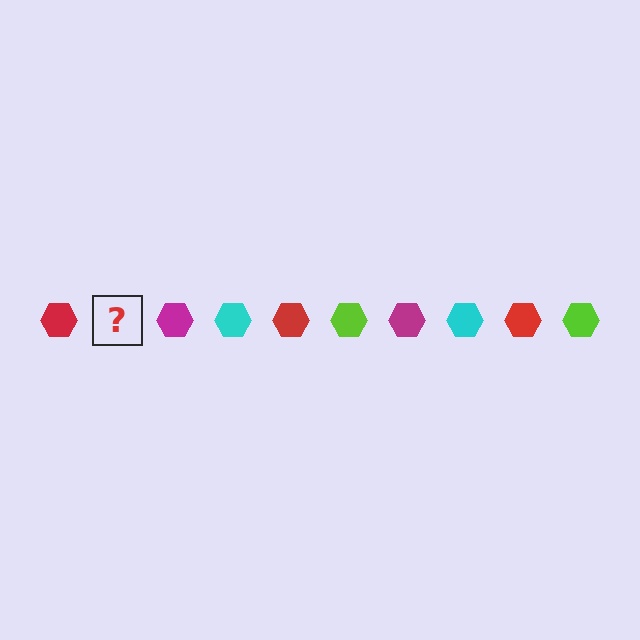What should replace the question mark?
The question mark should be replaced with a lime hexagon.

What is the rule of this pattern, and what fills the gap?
The rule is that the pattern cycles through red, lime, magenta, cyan hexagons. The gap should be filled with a lime hexagon.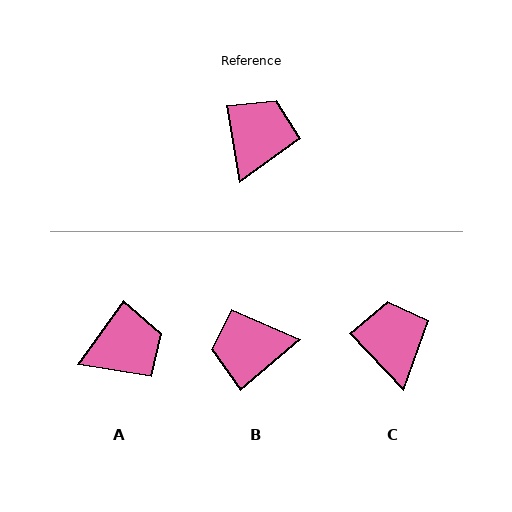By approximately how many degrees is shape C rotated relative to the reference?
Approximately 34 degrees counter-clockwise.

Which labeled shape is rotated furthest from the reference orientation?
B, about 121 degrees away.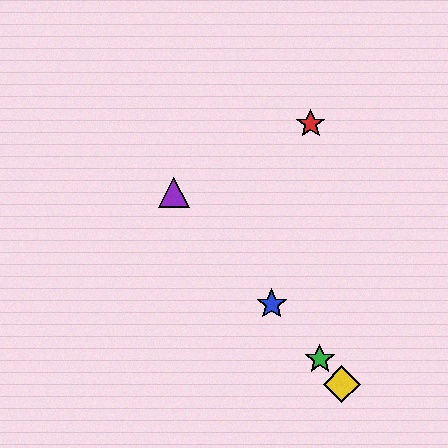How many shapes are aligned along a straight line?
4 shapes (the blue star, the green star, the yellow diamond, the purple triangle) are aligned along a straight line.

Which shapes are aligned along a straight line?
The blue star, the green star, the yellow diamond, the purple triangle are aligned along a straight line.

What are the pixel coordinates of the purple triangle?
The purple triangle is at (174, 192).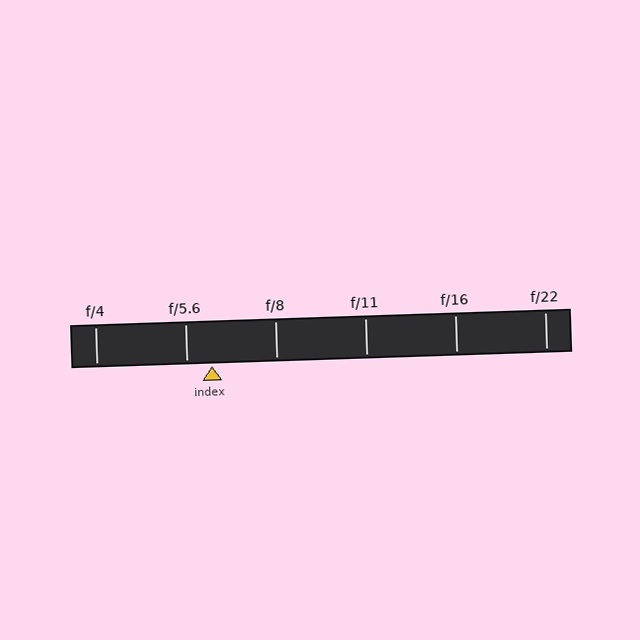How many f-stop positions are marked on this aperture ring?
There are 6 f-stop positions marked.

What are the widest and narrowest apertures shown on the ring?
The widest aperture shown is f/4 and the narrowest is f/22.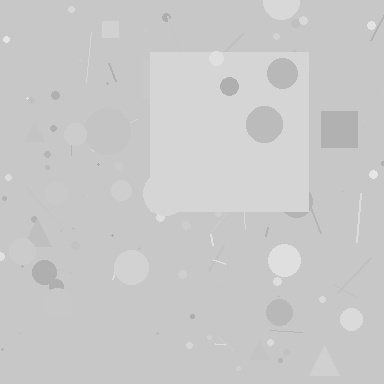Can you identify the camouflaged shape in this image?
The camouflaged shape is a square.